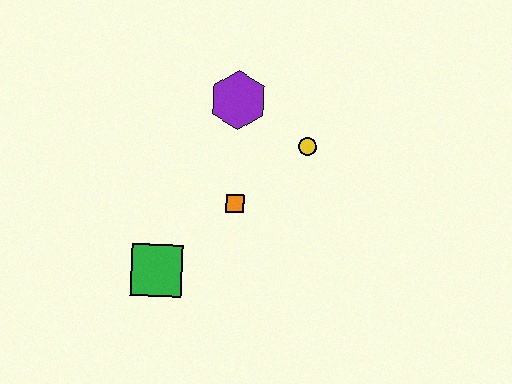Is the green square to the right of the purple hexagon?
No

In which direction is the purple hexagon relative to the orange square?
The purple hexagon is above the orange square.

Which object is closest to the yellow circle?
The purple hexagon is closest to the yellow circle.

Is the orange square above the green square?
Yes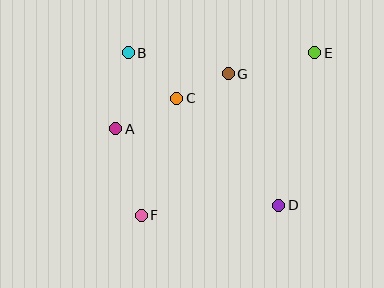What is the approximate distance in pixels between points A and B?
The distance between A and B is approximately 78 pixels.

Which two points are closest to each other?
Points C and G are closest to each other.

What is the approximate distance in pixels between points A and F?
The distance between A and F is approximately 90 pixels.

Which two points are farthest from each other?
Points E and F are farthest from each other.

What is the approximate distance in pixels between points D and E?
The distance between D and E is approximately 156 pixels.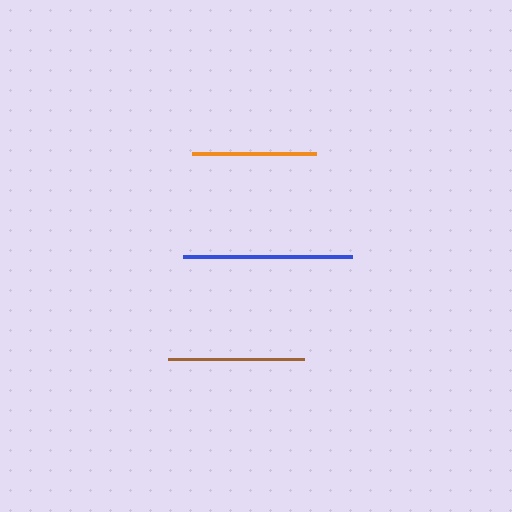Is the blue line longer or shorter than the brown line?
The blue line is longer than the brown line.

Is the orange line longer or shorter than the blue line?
The blue line is longer than the orange line.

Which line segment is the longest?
The blue line is the longest at approximately 169 pixels.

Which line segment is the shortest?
The orange line is the shortest at approximately 124 pixels.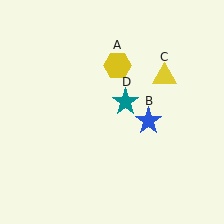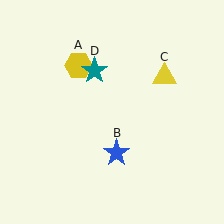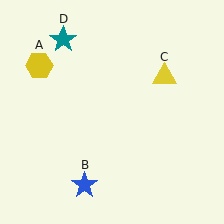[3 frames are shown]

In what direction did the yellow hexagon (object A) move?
The yellow hexagon (object A) moved left.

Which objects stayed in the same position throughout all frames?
Yellow triangle (object C) remained stationary.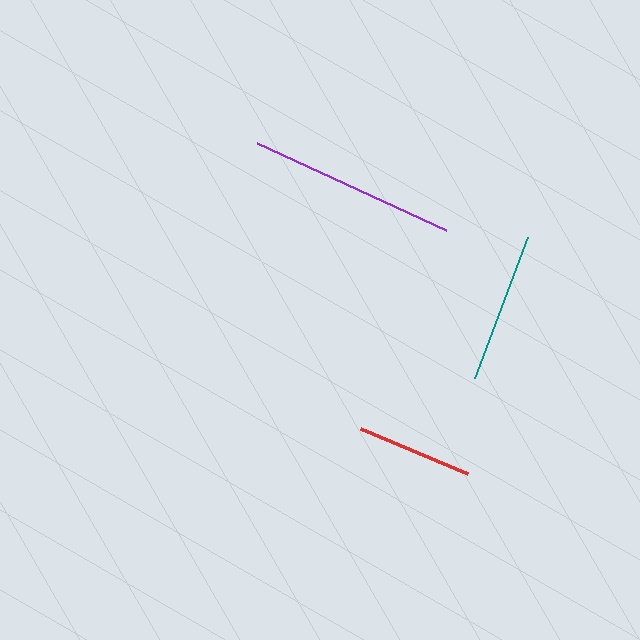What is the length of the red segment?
The red segment is approximately 117 pixels long.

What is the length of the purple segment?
The purple segment is approximately 209 pixels long.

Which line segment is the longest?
The purple line is the longest at approximately 209 pixels.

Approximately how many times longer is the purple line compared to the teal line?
The purple line is approximately 1.4 times the length of the teal line.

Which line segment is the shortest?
The red line is the shortest at approximately 117 pixels.